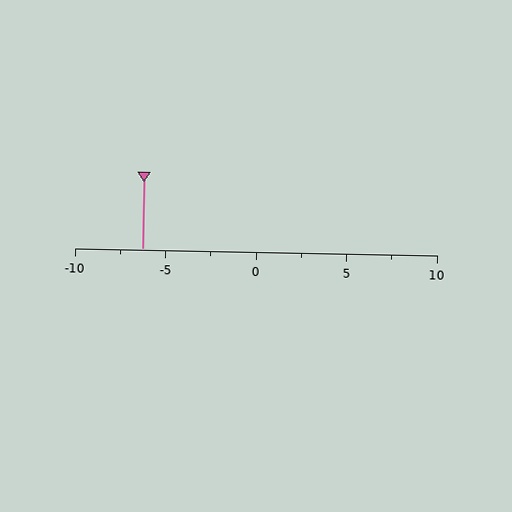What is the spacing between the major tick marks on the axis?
The major ticks are spaced 5 apart.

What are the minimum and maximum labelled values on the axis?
The axis runs from -10 to 10.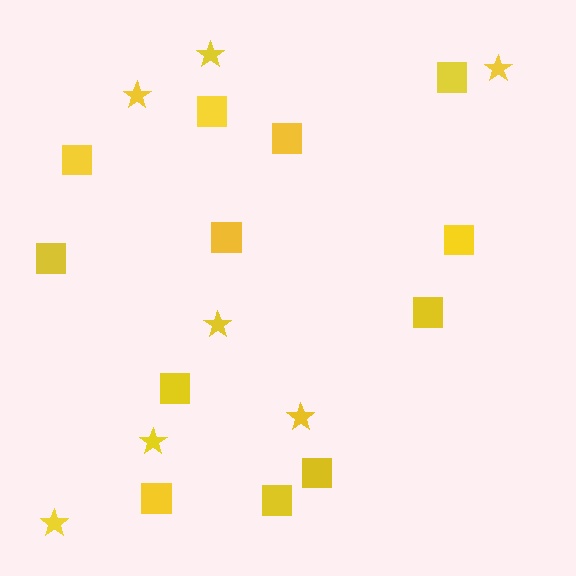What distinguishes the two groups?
There are 2 groups: one group of squares (12) and one group of stars (7).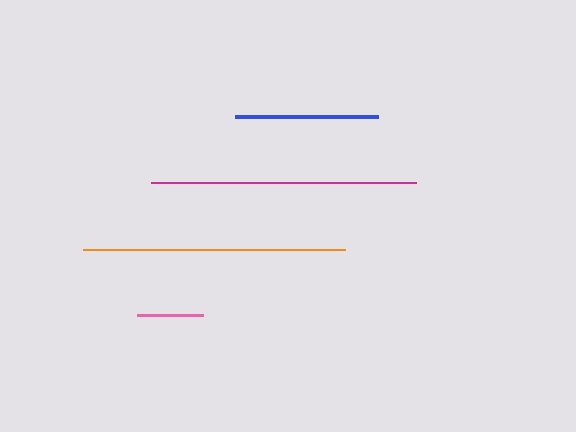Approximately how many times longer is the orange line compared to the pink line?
The orange line is approximately 4.0 times the length of the pink line.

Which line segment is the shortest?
The pink line is the shortest at approximately 66 pixels.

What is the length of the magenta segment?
The magenta segment is approximately 265 pixels long.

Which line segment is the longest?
The magenta line is the longest at approximately 265 pixels.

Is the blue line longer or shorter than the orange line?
The orange line is longer than the blue line.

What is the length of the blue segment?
The blue segment is approximately 143 pixels long.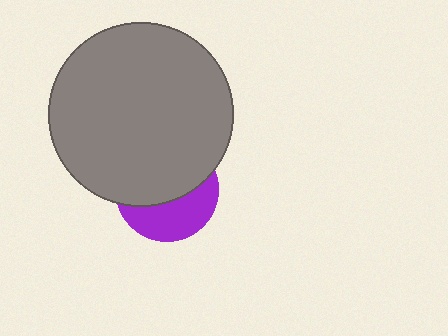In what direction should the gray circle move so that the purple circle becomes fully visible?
The gray circle should move up. That is the shortest direction to clear the overlap and leave the purple circle fully visible.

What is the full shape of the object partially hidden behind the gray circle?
The partially hidden object is a purple circle.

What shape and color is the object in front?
The object in front is a gray circle.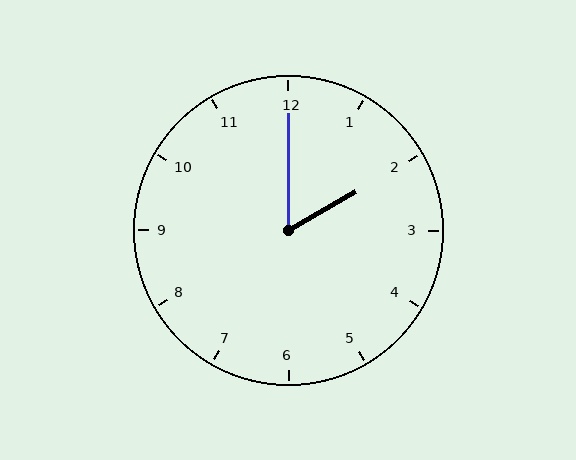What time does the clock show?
2:00.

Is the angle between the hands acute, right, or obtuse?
It is acute.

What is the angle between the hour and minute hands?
Approximately 60 degrees.